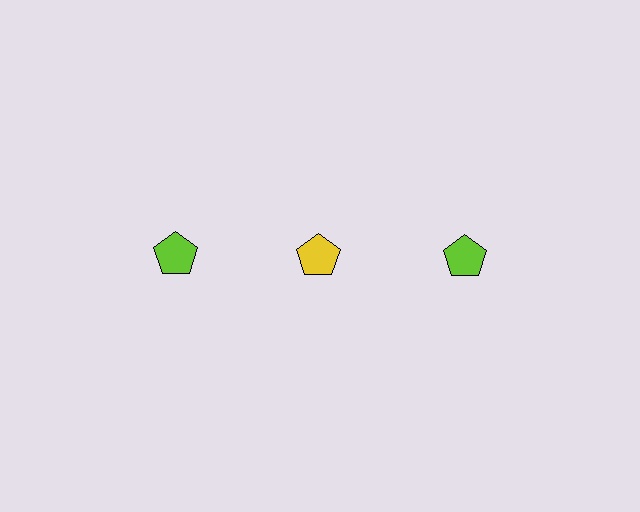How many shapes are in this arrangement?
There are 3 shapes arranged in a grid pattern.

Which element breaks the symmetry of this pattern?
The yellow pentagon in the top row, second from left column breaks the symmetry. All other shapes are lime pentagons.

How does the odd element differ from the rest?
It has a different color: yellow instead of lime.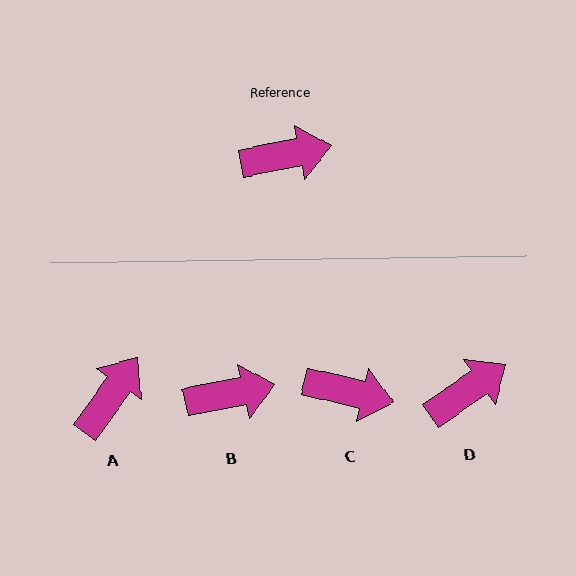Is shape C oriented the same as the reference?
No, it is off by about 25 degrees.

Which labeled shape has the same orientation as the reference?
B.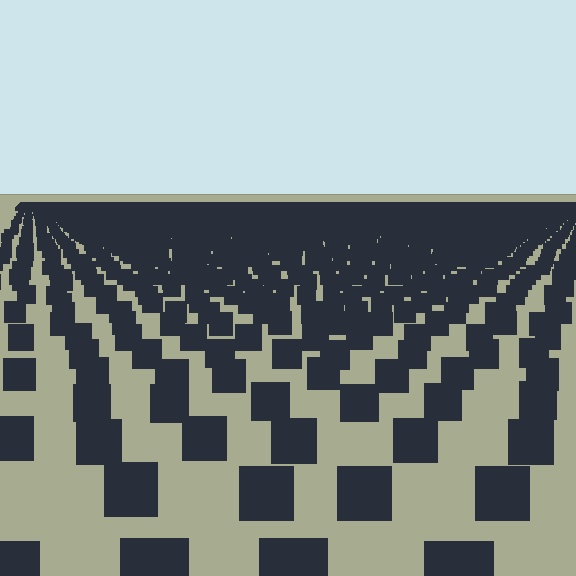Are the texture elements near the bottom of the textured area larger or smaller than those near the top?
Larger. Near the bottom, elements are closer to the viewer and appear at a bigger on-screen size.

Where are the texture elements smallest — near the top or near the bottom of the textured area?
Near the top.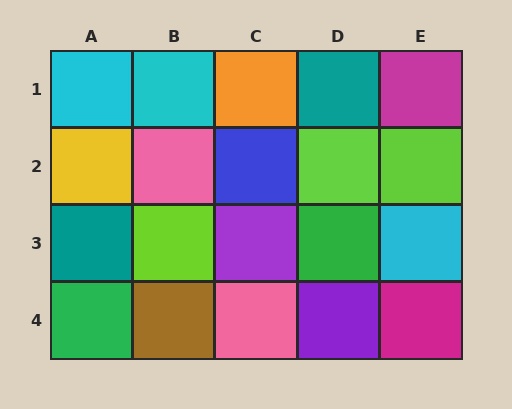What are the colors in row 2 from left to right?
Yellow, pink, blue, lime, lime.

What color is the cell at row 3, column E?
Cyan.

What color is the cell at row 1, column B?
Cyan.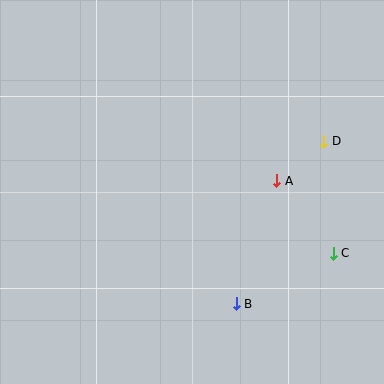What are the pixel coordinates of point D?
Point D is at (324, 141).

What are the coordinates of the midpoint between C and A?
The midpoint between C and A is at (305, 217).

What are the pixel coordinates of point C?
Point C is at (333, 253).